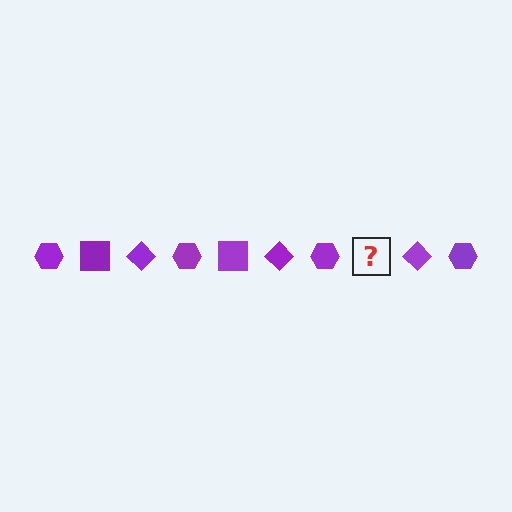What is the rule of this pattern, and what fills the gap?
The rule is that the pattern cycles through hexagon, square, diamond shapes in purple. The gap should be filled with a purple square.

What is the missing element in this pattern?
The missing element is a purple square.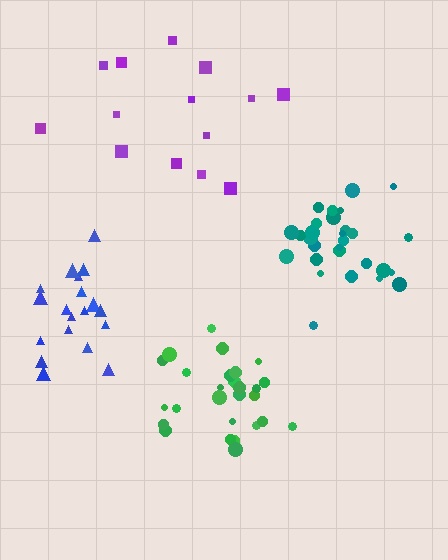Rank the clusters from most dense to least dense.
teal, green, blue, purple.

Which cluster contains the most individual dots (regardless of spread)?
Teal (29).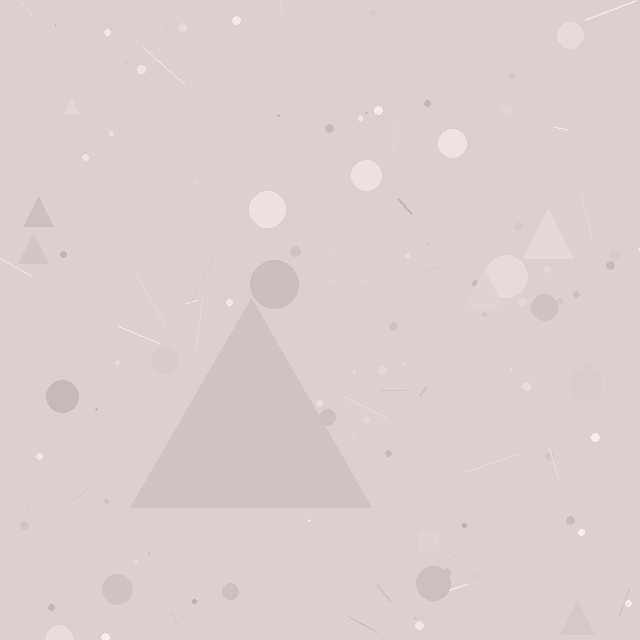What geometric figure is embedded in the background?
A triangle is embedded in the background.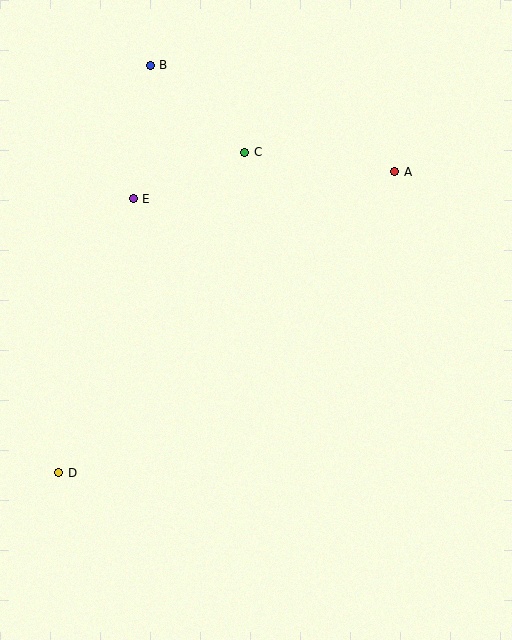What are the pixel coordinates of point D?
Point D is at (59, 473).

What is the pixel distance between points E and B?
The distance between E and B is 135 pixels.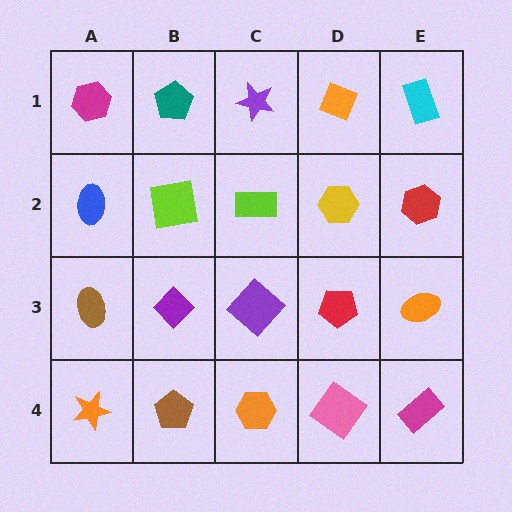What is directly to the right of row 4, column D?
A magenta rectangle.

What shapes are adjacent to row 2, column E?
A cyan rectangle (row 1, column E), an orange ellipse (row 3, column E), a yellow hexagon (row 2, column D).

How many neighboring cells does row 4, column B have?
3.